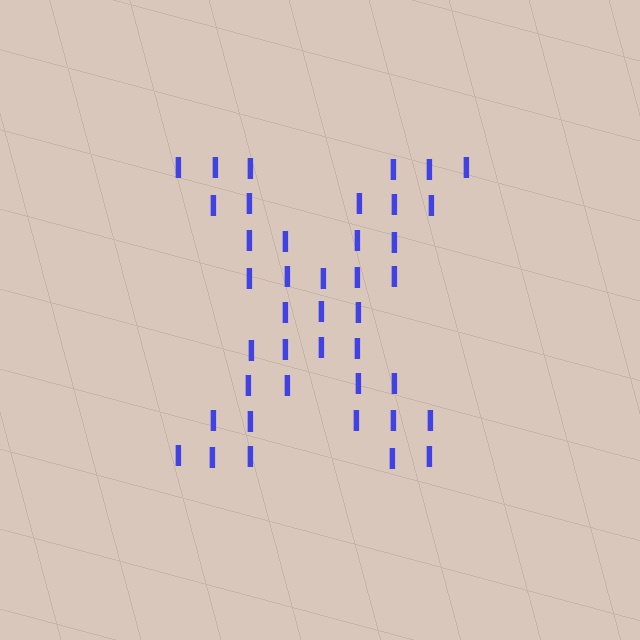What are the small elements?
The small elements are letter I's.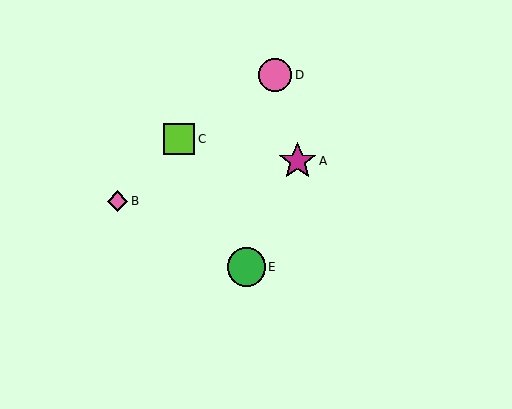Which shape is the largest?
The green circle (labeled E) is the largest.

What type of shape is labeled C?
Shape C is a lime square.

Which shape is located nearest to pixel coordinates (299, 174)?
The magenta star (labeled A) at (297, 161) is nearest to that location.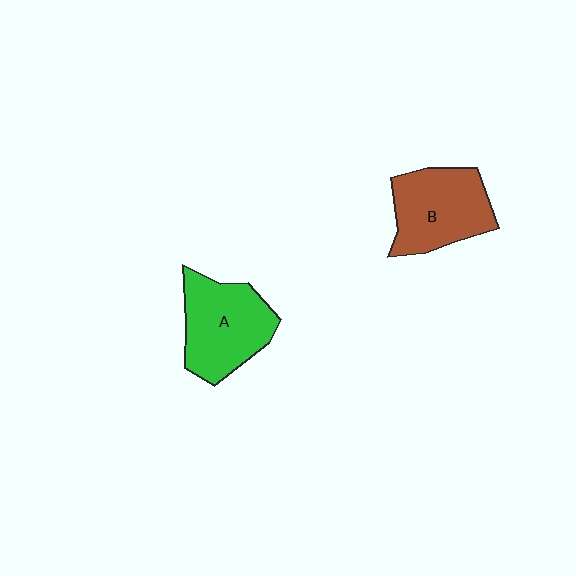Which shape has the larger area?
Shape A (green).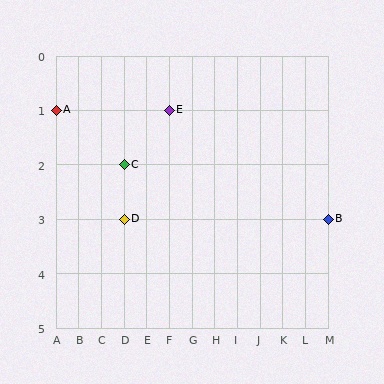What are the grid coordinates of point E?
Point E is at grid coordinates (F, 1).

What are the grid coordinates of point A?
Point A is at grid coordinates (A, 1).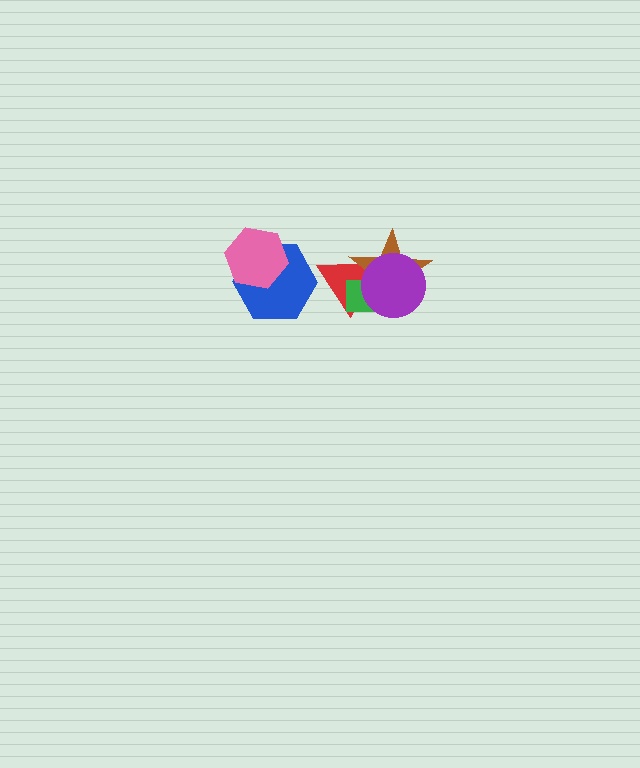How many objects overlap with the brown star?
3 objects overlap with the brown star.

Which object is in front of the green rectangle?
The purple circle is in front of the green rectangle.